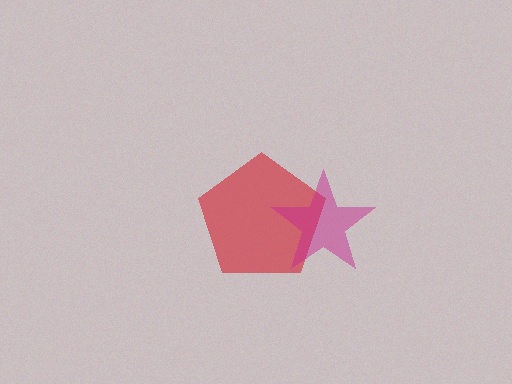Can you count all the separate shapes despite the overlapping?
Yes, there are 2 separate shapes.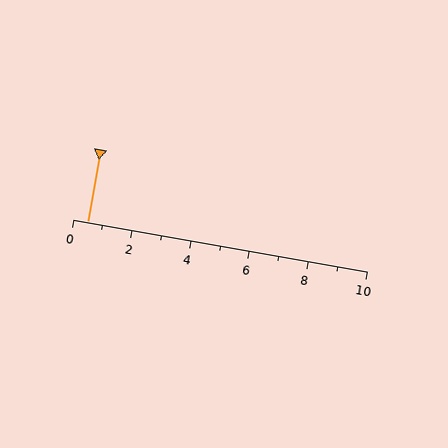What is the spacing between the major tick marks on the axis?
The major ticks are spaced 2 apart.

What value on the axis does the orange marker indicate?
The marker indicates approximately 0.5.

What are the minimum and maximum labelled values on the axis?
The axis runs from 0 to 10.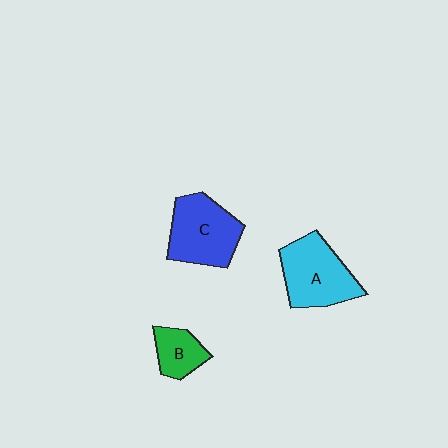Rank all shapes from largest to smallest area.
From largest to smallest: A (cyan), C (blue), B (green).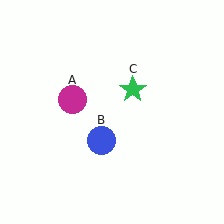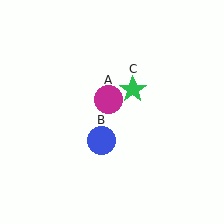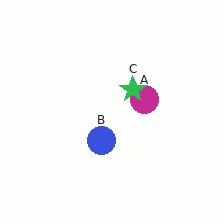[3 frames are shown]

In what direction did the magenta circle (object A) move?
The magenta circle (object A) moved right.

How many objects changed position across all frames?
1 object changed position: magenta circle (object A).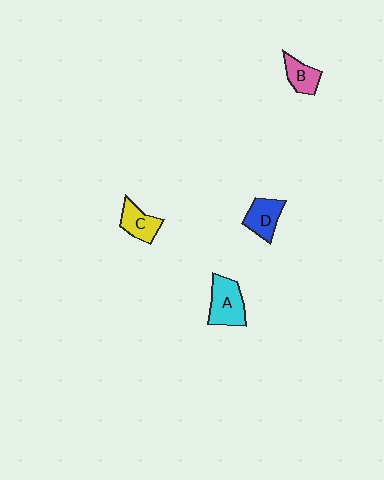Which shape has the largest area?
Shape A (cyan).